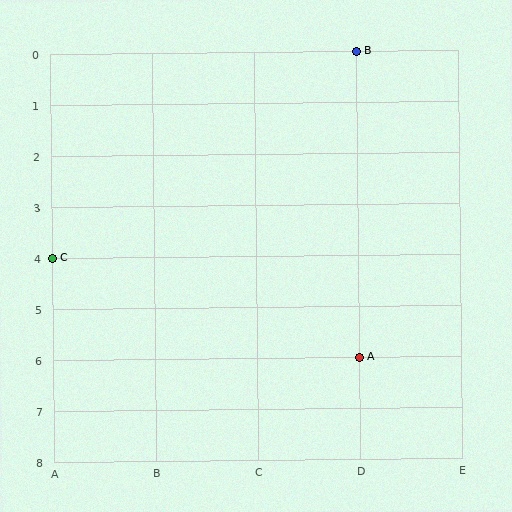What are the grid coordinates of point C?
Point C is at grid coordinates (A, 4).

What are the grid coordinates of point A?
Point A is at grid coordinates (D, 6).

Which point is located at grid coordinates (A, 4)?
Point C is at (A, 4).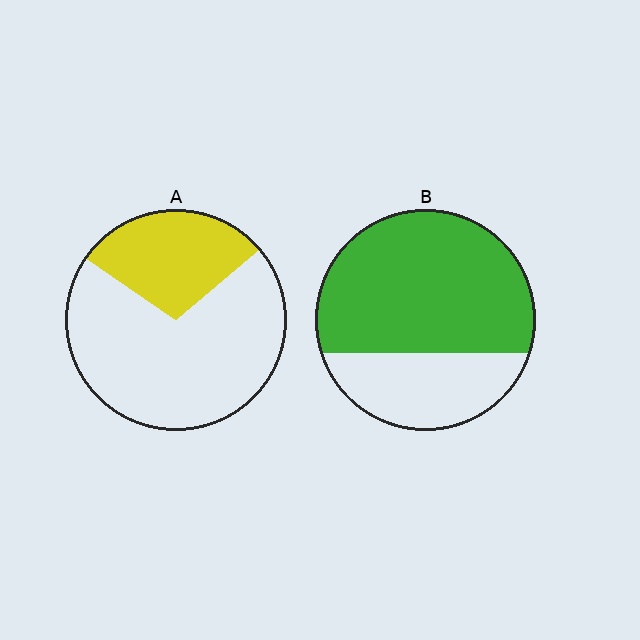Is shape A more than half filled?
No.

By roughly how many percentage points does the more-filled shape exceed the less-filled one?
By roughly 40 percentage points (B over A).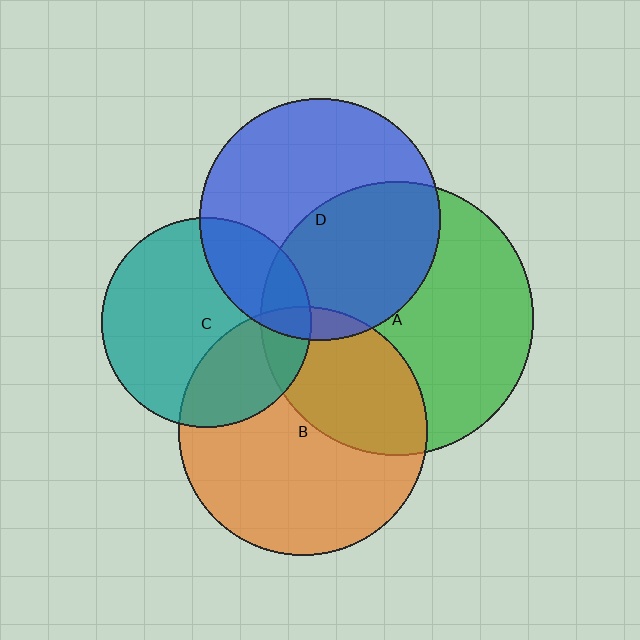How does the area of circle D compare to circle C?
Approximately 1.3 times.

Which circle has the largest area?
Circle A (green).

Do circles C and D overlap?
Yes.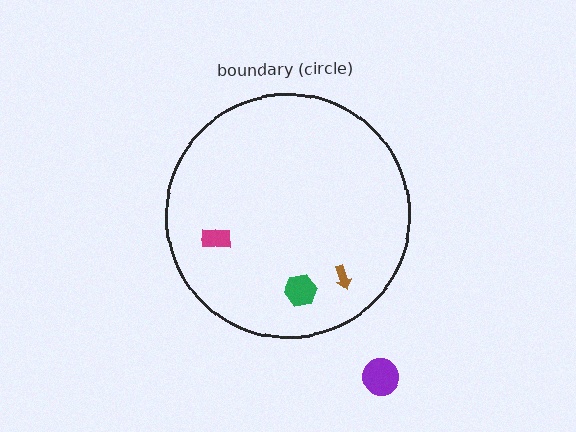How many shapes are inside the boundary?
3 inside, 1 outside.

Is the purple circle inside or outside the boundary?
Outside.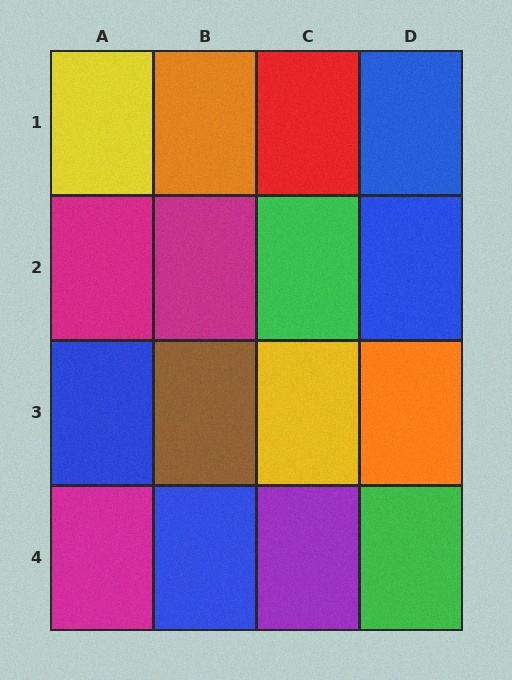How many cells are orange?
2 cells are orange.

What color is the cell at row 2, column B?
Magenta.